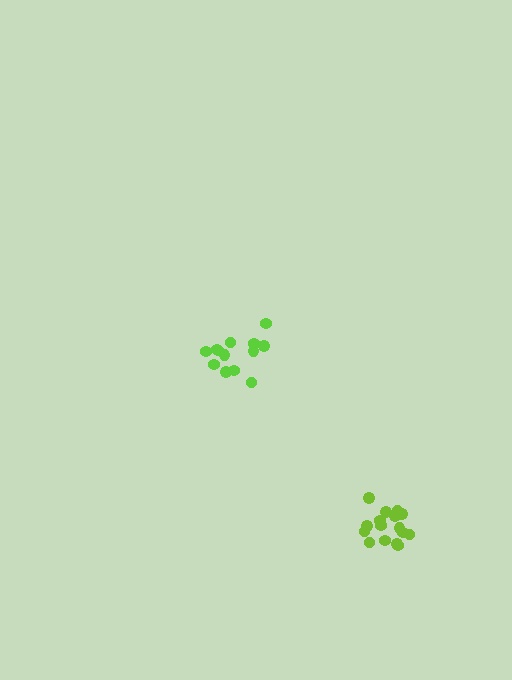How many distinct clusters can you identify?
There are 2 distinct clusters.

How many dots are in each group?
Group 1: 13 dots, Group 2: 16 dots (29 total).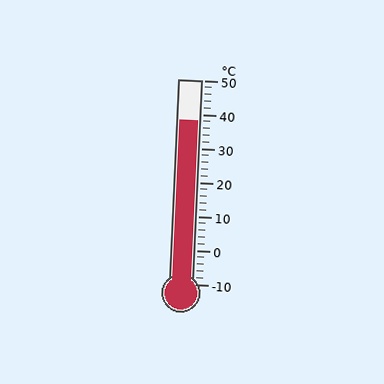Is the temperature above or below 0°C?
The temperature is above 0°C.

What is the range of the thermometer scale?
The thermometer scale ranges from -10°C to 50°C.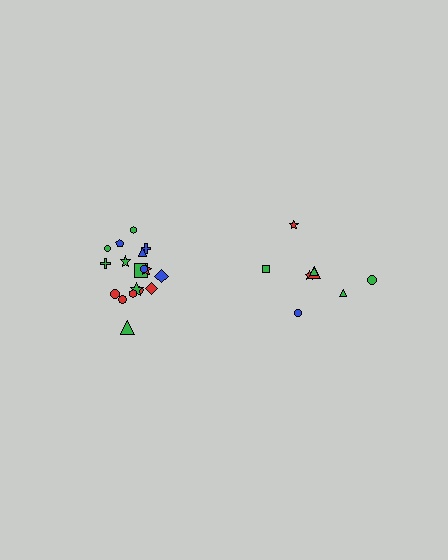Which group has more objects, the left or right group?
The left group.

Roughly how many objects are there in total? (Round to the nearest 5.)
Roughly 25 objects in total.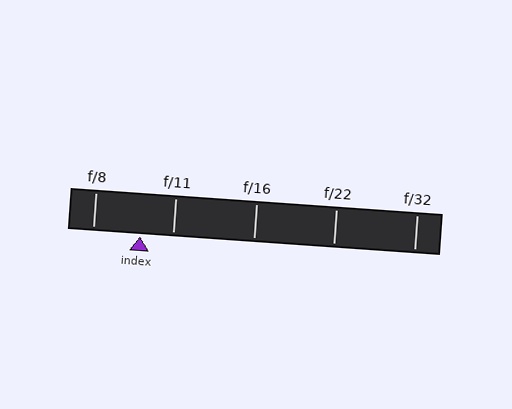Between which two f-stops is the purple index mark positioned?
The index mark is between f/8 and f/11.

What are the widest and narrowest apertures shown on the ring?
The widest aperture shown is f/8 and the narrowest is f/32.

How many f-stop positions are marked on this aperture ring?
There are 5 f-stop positions marked.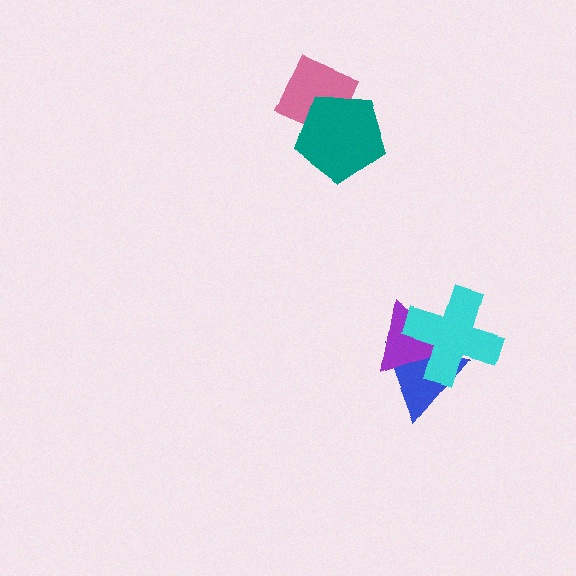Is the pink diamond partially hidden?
Yes, it is partially covered by another shape.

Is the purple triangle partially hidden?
Yes, it is partially covered by another shape.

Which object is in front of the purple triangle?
The cyan cross is in front of the purple triangle.